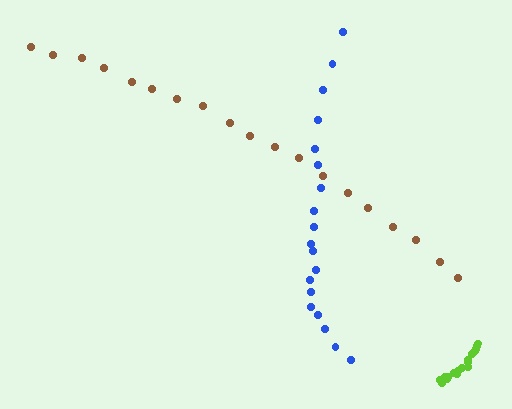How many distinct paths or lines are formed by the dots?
There are 3 distinct paths.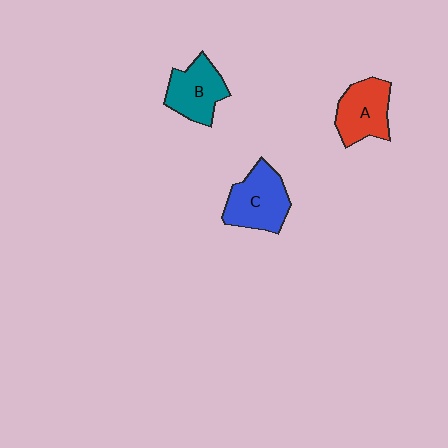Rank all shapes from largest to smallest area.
From largest to smallest: C (blue), A (red), B (teal).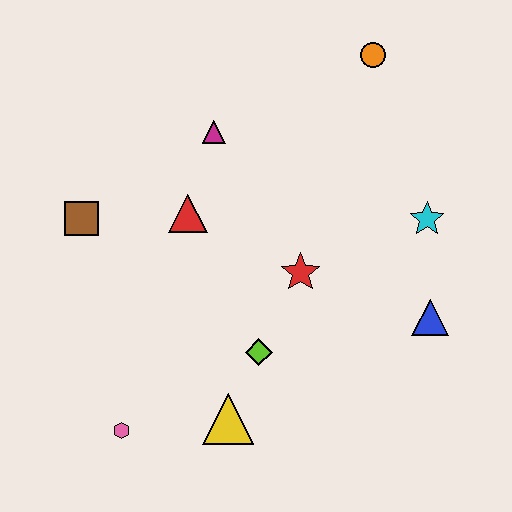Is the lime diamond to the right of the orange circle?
No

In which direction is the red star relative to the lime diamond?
The red star is above the lime diamond.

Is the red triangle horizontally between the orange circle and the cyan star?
No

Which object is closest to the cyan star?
The blue triangle is closest to the cyan star.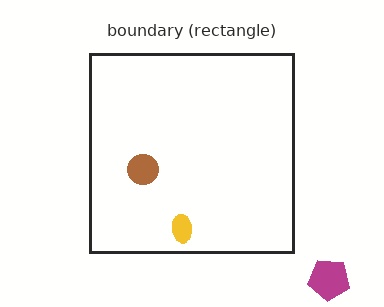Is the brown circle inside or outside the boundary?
Inside.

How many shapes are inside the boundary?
2 inside, 1 outside.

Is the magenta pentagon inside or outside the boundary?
Outside.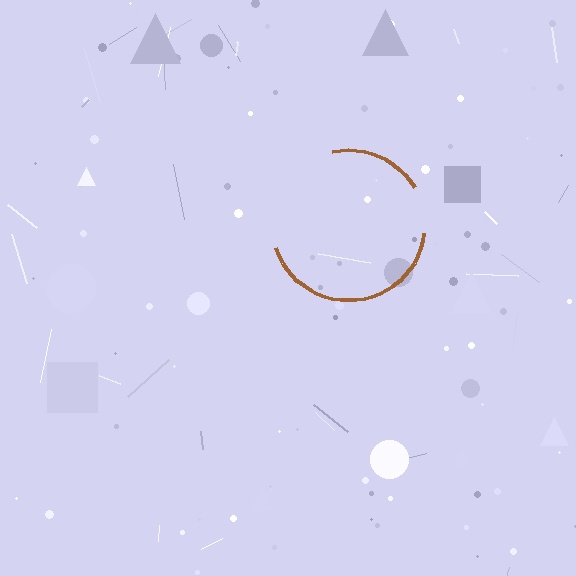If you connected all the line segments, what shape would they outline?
They would outline a circle.